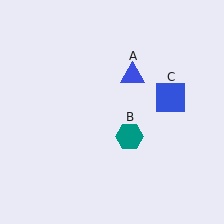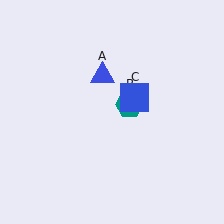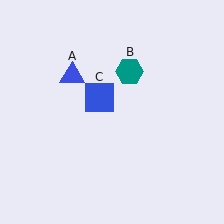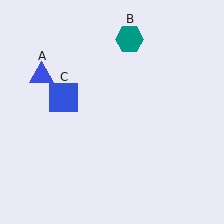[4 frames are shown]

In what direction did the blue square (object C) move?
The blue square (object C) moved left.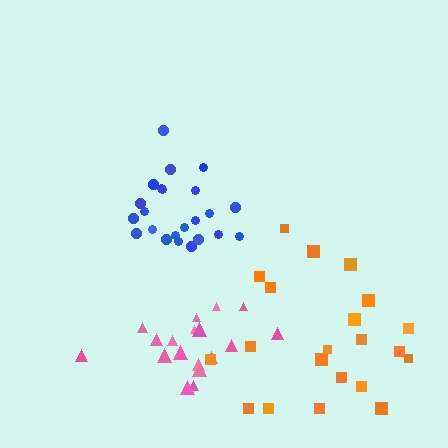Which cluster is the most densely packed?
Blue.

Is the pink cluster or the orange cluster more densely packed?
Pink.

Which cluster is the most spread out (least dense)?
Orange.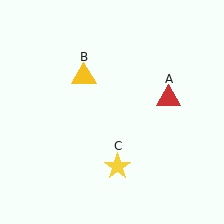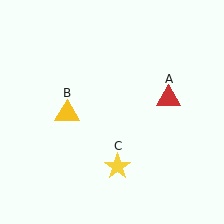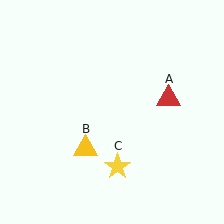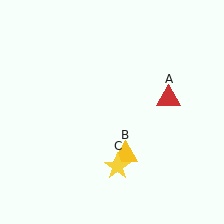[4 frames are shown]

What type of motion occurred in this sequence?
The yellow triangle (object B) rotated counterclockwise around the center of the scene.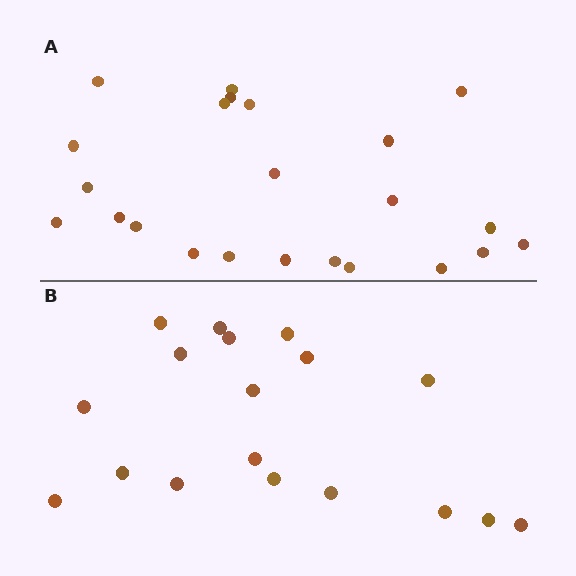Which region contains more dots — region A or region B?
Region A (the top region) has more dots.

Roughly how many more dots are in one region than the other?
Region A has about 5 more dots than region B.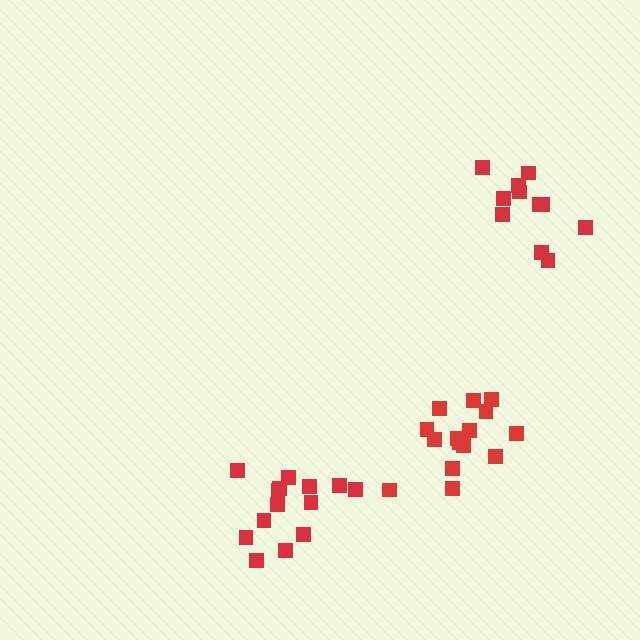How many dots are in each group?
Group 1: 11 dots, Group 2: 15 dots, Group 3: 14 dots (40 total).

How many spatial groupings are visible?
There are 3 spatial groupings.